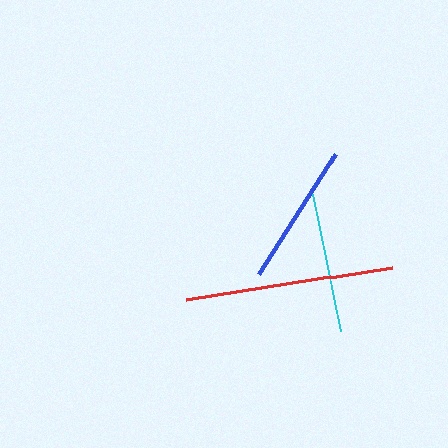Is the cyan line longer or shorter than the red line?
The red line is longer than the cyan line.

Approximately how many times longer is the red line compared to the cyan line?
The red line is approximately 1.5 times the length of the cyan line.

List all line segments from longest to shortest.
From longest to shortest: red, blue, cyan.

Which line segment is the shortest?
The cyan line is the shortest at approximately 138 pixels.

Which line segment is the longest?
The red line is the longest at approximately 209 pixels.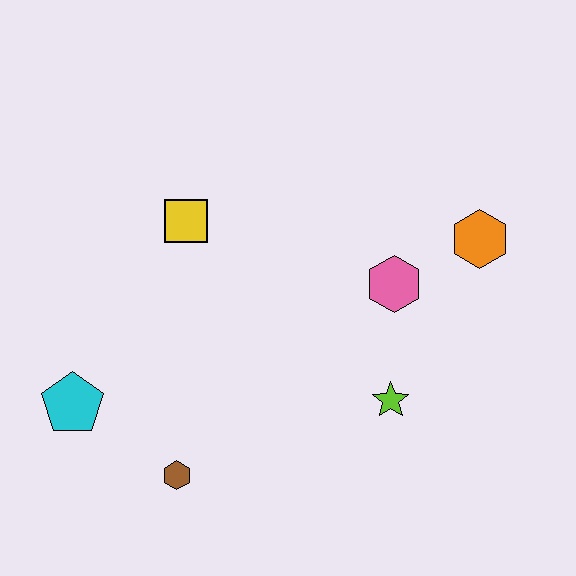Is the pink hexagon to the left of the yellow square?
No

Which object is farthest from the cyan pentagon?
The orange hexagon is farthest from the cyan pentagon.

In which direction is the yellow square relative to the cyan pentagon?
The yellow square is above the cyan pentagon.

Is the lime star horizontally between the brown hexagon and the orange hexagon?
Yes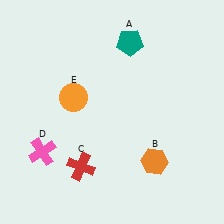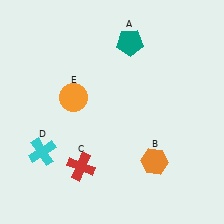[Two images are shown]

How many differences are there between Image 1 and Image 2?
There is 1 difference between the two images.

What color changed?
The cross (D) changed from pink in Image 1 to cyan in Image 2.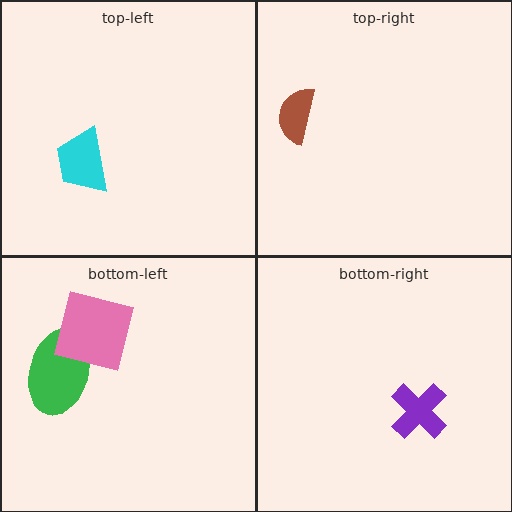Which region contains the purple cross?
The bottom-right region.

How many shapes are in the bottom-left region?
2.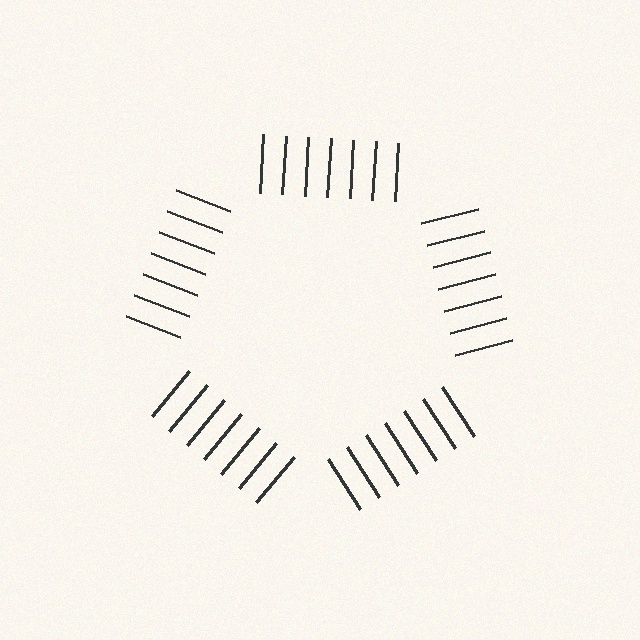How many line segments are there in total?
35 — 7 along each of the 5 edges.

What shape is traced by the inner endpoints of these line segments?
An illusory pentagon — the line segments terminate on its edges but no continuous stroke is drawn.